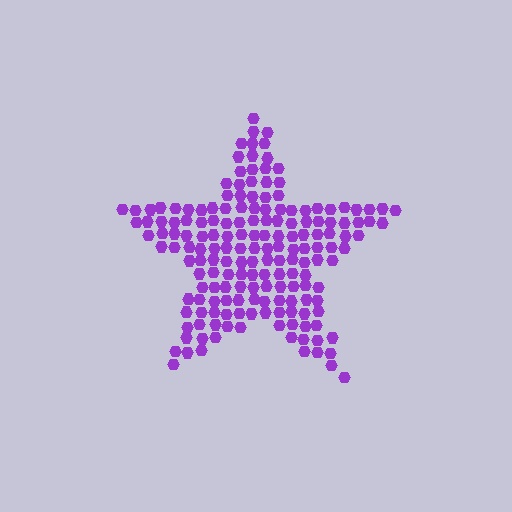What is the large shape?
The large shape is a star.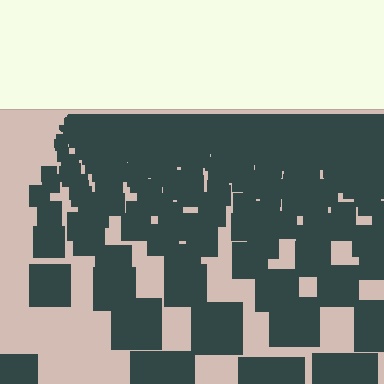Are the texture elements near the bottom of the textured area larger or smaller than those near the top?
Larger. Near the bottom, elements are closer to the viewer and appear at a bigger on-screen size.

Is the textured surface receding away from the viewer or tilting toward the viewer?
The surface is receding away from the viewer. Texture elements get smaller and denser toward the top.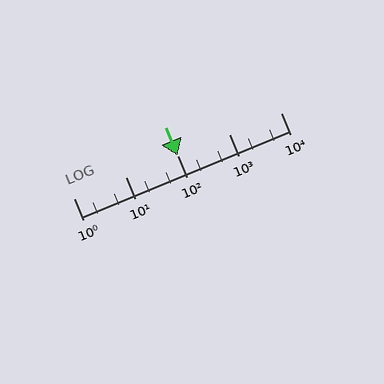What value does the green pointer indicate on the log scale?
The pointer indicates approximately 100.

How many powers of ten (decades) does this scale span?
The scale spans 4 decades, from 1 to 10000.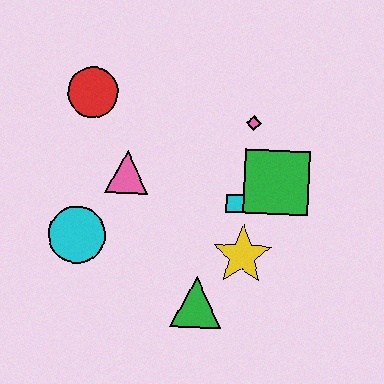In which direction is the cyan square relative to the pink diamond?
The cyan square is below the pink diamond.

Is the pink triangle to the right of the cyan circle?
Yes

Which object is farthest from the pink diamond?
The cyan circle is farthest from the pink diamond.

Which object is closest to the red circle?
The pink triangle is closest to the red circle.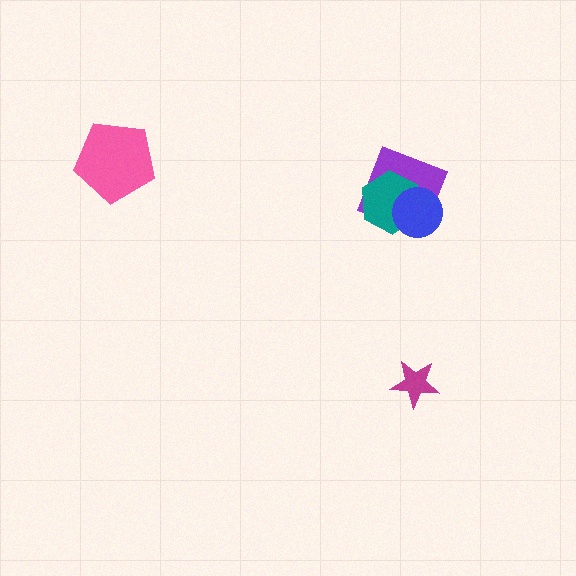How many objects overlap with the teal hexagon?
2 objects overlap with the teal hexagon.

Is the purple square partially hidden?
Yes, it is partially covered by another shape.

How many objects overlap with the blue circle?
2 objects overlap with the blue circle.